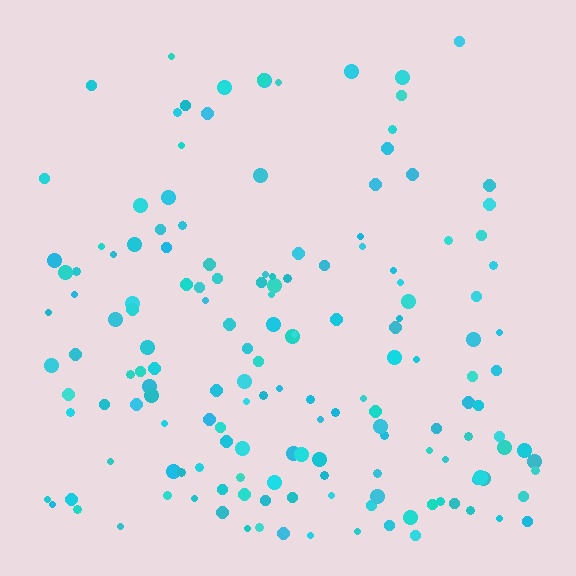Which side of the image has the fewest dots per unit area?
The top.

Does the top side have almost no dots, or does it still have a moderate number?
Still a moderate number, just noticeably fewer than the bottom.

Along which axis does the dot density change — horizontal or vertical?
Vertical.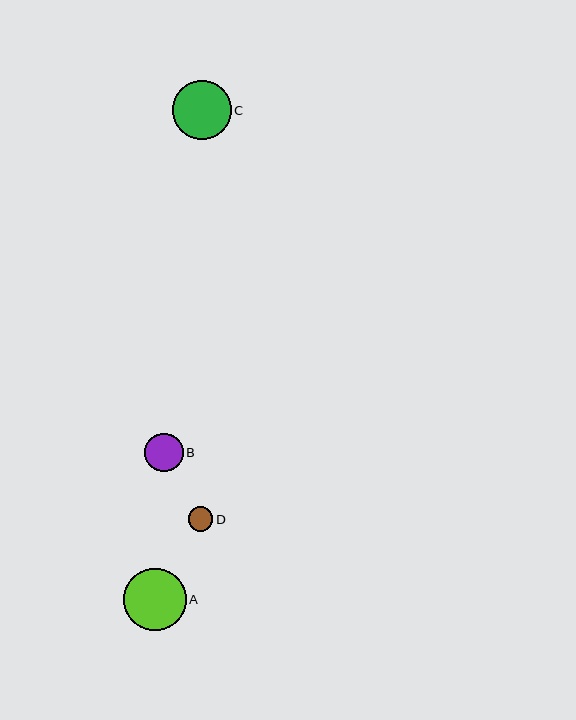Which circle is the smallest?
Circle D is the smallest with a size of approximately 25 pixels.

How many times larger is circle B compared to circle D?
Circle B is approximately 1.6 times the size of circle D.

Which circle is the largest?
Circle A is the largest with a size of approximately 63 pixels.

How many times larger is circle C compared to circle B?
Circle C is approximately 1.5 times the size of circle B.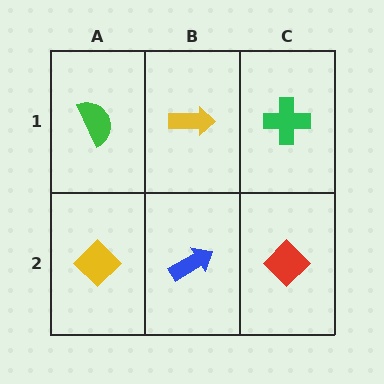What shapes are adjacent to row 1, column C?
A red diamond (row 2, column C), a yellow arrow (row 1, column B).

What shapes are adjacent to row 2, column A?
A green semicircle (row 1, column A), a blue arrow (row 2, column B).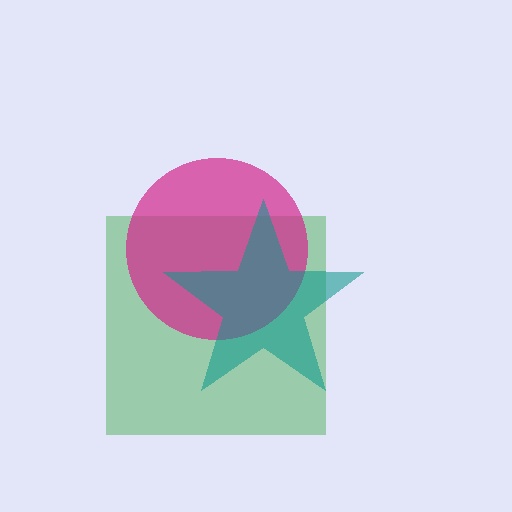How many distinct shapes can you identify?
There are 3 distinct shapes: a green square, a magenta circle, a teal star.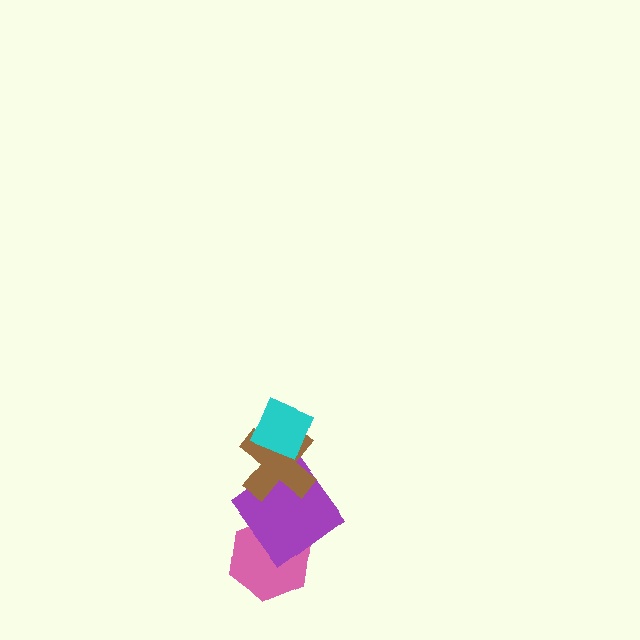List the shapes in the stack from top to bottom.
From top to bottom: the cyan diamond, the brown cross, the purple diamond, the pink hexagon.